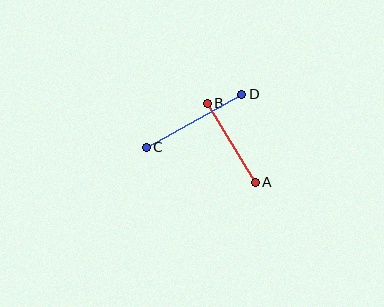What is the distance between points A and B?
The distance is approximately 92 pixels.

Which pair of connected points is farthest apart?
Points C and D are farthest apart.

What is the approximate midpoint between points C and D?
The midpoint is at approximately (194, 121) pixels.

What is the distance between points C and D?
The distance is approximately 109 pixels.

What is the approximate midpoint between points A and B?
The midpoint is at approximately (231, 143) pixels.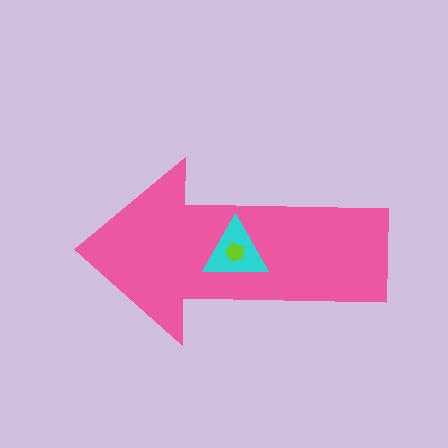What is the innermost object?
The lime pentagon.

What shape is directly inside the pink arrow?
The cyan triangle.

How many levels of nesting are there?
3.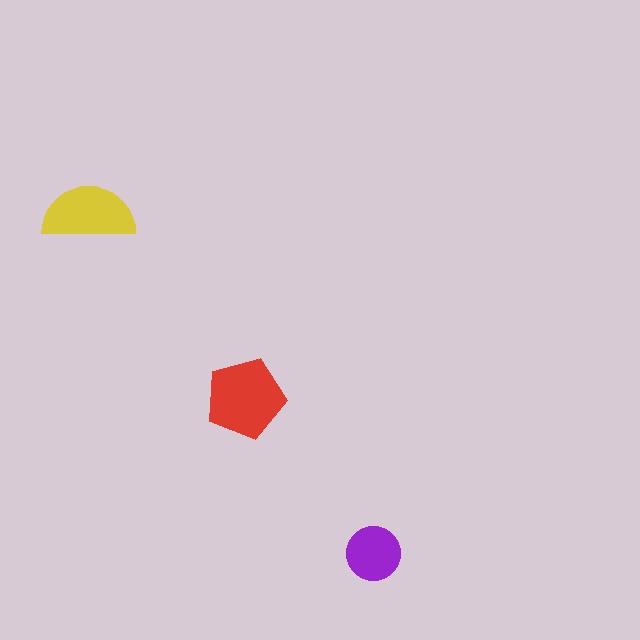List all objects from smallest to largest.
The purple circle, the yellow semicircle, the red pentagon.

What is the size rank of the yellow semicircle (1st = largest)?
2nd.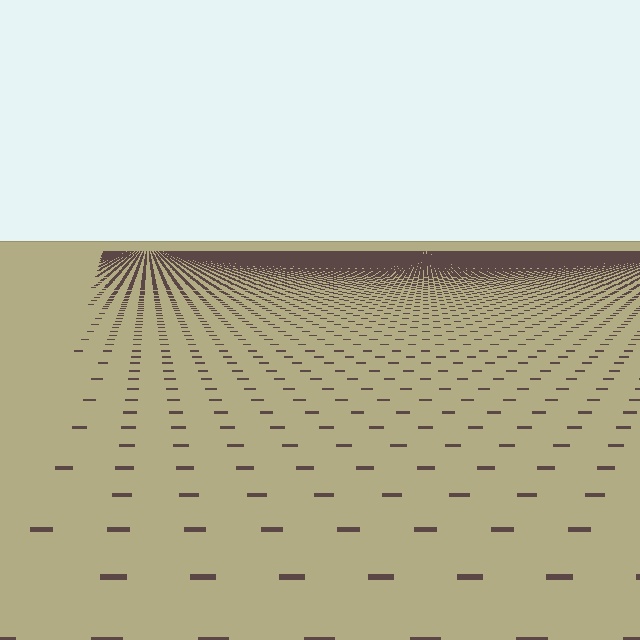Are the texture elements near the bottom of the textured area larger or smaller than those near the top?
Larger. Near the bottom, elements are closer to the viewer and appear at a bigger on-screen size.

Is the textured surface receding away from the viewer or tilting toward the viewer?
The surface is receding away from the viewer. Texture elements get smaller and denser toward the top.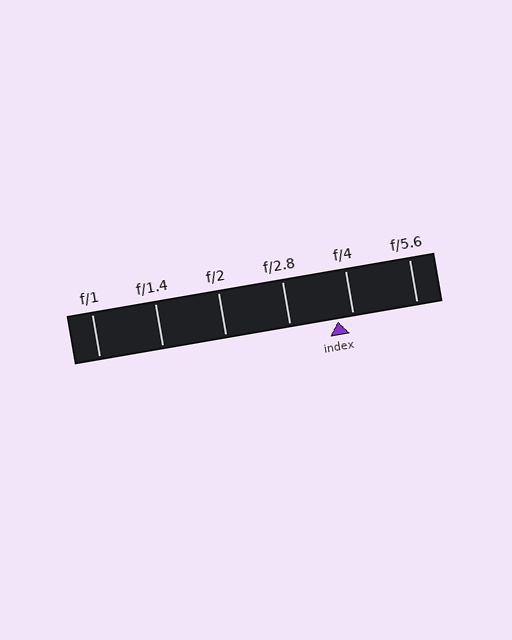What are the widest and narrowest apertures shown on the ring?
The widest aperture shown is f/1 and the narrowest is f/5.6.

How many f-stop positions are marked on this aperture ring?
There are 6 f-stop positions marked.